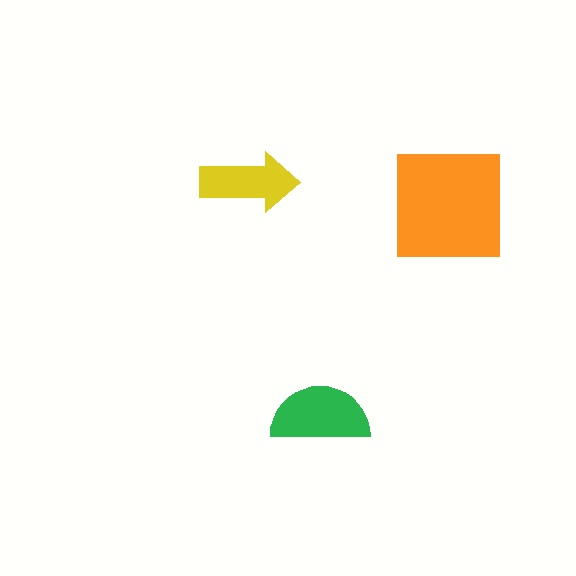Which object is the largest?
The orange square.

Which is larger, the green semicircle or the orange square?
The orange square.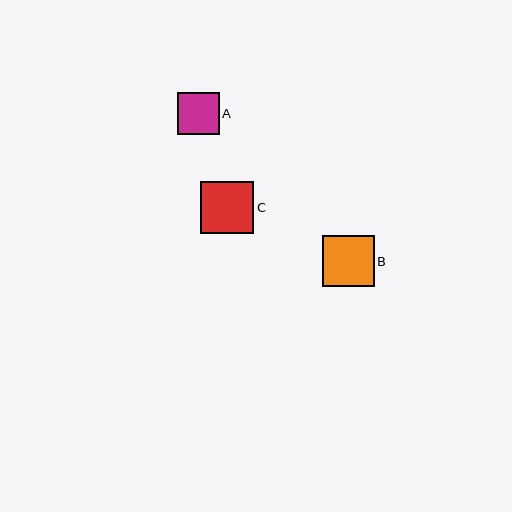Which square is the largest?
Square C is the largest with a size of approximately 53 pixels.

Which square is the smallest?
Square A is the smallest with a size of approximately 42 pixels.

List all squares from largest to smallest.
From largest to smallest: C, B, A.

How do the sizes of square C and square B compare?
Square C and square B are approximately the same size.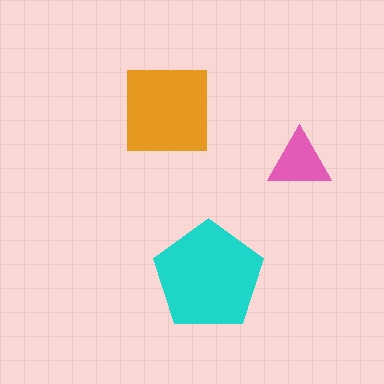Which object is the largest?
The cyan pentagon.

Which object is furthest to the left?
The orange square is leftmost.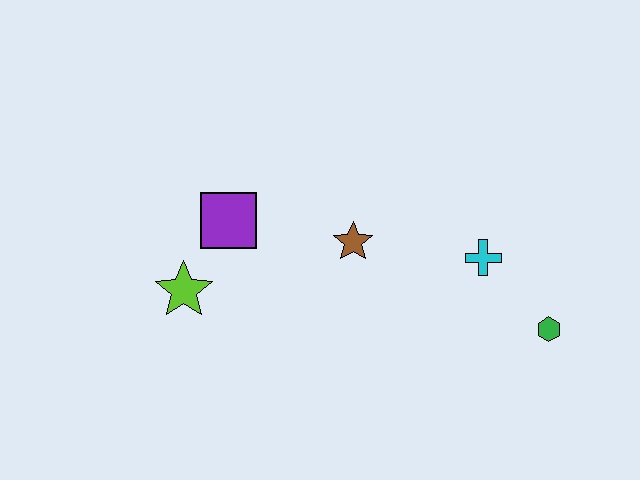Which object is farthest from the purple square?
The green hexagon is farthest from the purple square.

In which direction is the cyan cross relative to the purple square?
The cyan cross is to the right of the purple square.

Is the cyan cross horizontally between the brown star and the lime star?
No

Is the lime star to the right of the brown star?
No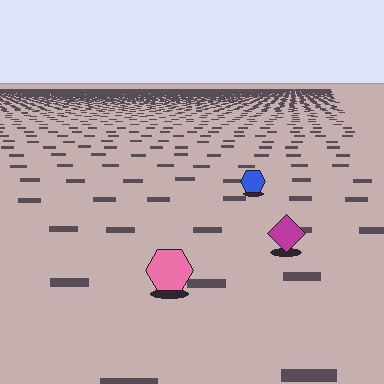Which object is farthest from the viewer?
The blue hexagon is farthest from the viewer. It appears smaller and the ground texture around it is denser.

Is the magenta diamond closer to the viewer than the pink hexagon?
No. The pink hexagon is closer — you can tell from the texture gradient: the ground texture is coarser near it.